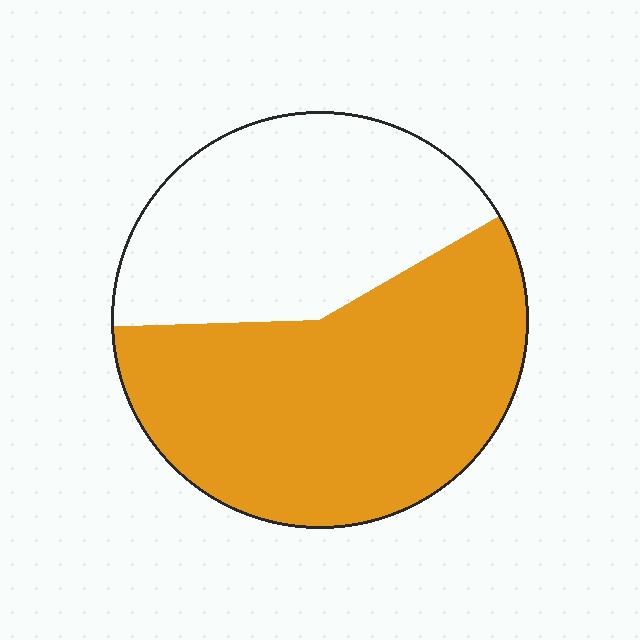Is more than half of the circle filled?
Yes.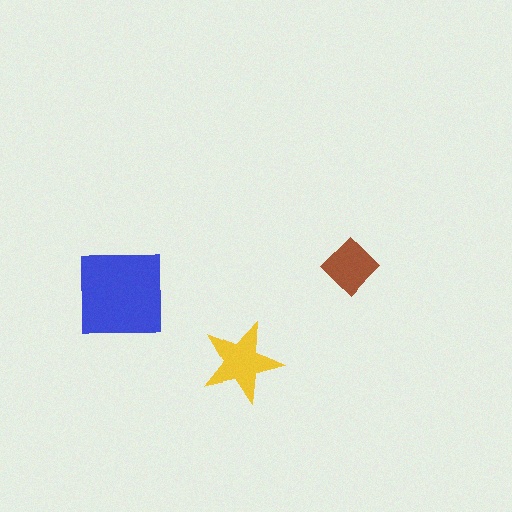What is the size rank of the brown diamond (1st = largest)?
3rd.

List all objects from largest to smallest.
The blue square, the yellow star, the brown diamond.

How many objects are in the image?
There are 3 objects in the image.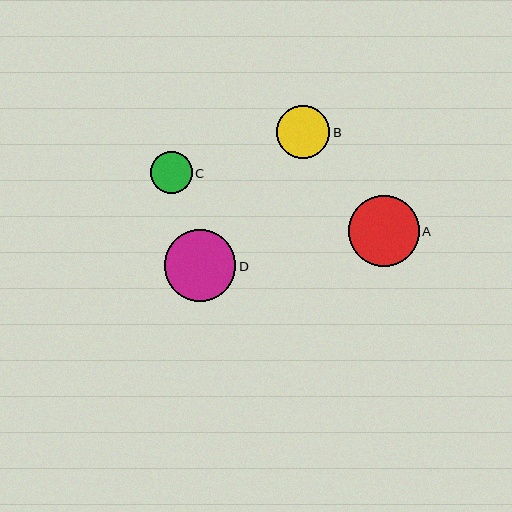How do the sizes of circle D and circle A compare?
Circle D and circle A are approximately the same size.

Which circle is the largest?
Circle D is the largest with a size of approximately 72 pixels.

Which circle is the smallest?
Circle C is the smallest with a size of approximately 42 pixels.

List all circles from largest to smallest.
From largest to smallest: D, A, B, C.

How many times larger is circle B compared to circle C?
Circle B is approximately 1.3 times the size of circle C.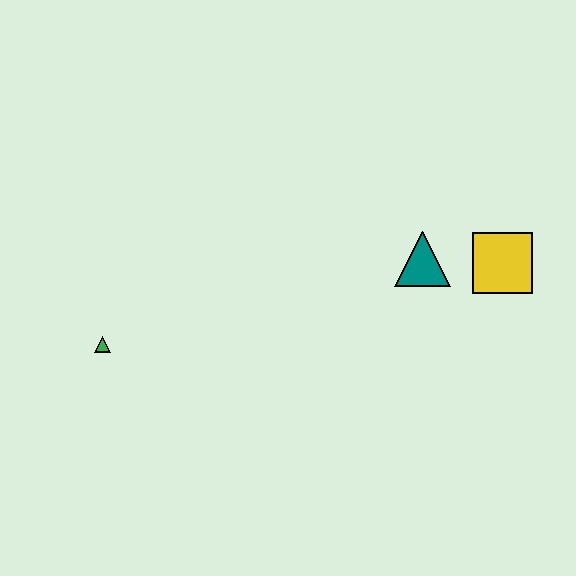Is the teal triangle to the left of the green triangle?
No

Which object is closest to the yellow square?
The teal triangle is closest to the yellow square.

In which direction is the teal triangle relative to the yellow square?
The teal triangle is to the left of the yellow square.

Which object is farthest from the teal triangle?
The green triangle is farthest from the teal triangle.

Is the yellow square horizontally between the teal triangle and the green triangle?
No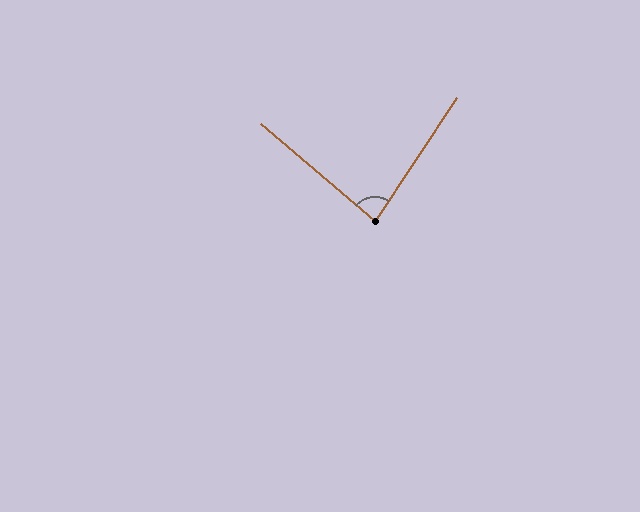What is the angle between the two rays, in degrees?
Approximately 83 degrees.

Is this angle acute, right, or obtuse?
It is acute.